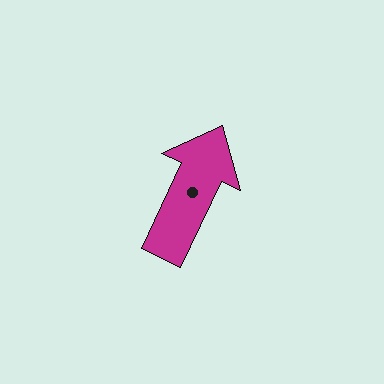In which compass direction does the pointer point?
Northeast.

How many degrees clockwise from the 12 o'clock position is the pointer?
Approximately 25 degrees.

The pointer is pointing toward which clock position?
Roughly 1 o'clock.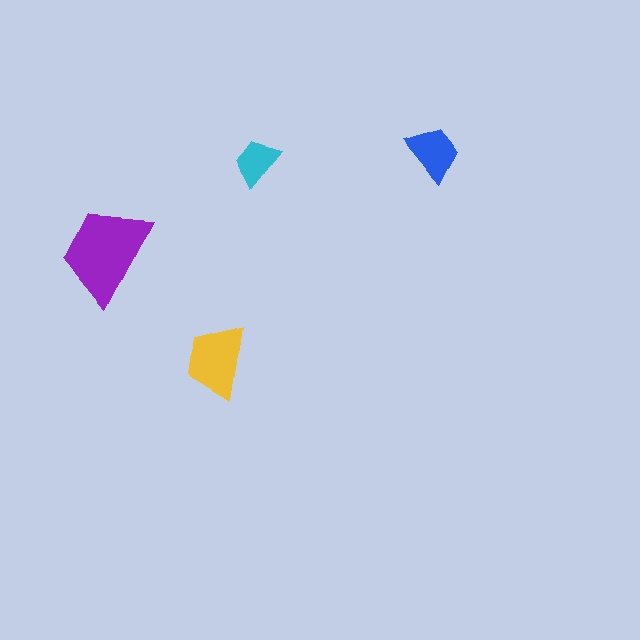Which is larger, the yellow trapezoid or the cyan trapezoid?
The yellow one.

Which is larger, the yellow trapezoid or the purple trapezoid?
The purple one.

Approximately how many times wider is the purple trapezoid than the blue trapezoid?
About 1.5 times wider.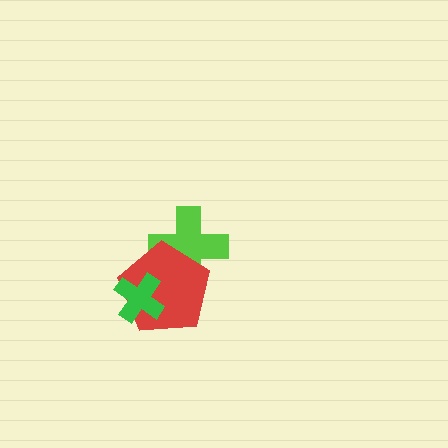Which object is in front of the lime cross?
The red pentagon is in front of the lime cross.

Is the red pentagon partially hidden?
Yes, it is partially covered by another shape.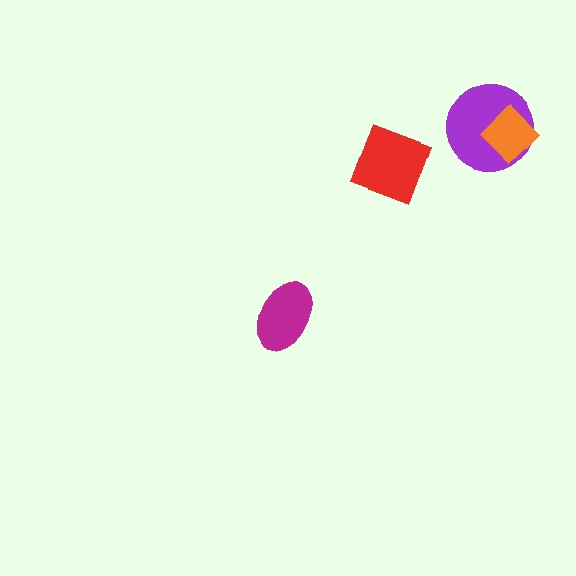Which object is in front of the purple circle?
The orange diamond is in front of the purple circle.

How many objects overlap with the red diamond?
0 objects overlap with the red diamond.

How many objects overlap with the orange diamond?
1 object overlaps with the orange diamond.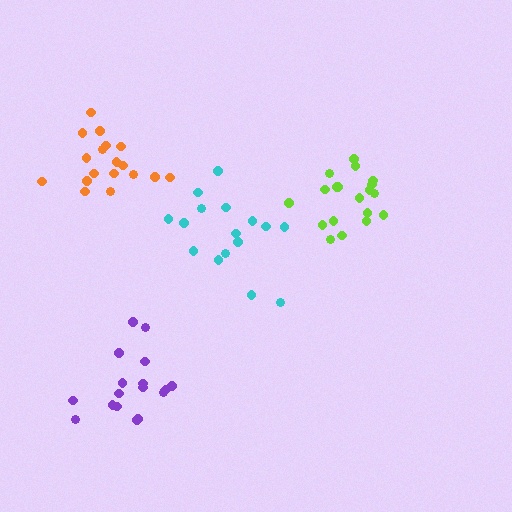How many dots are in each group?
Group 1: 18 dots, Group 2: 19 dots, Group 3: 16 dots, Group 4: 17 dots (70 total).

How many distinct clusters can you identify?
There are 4 distinct clusters.